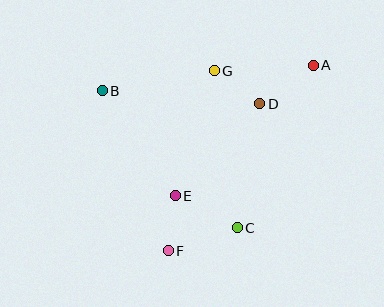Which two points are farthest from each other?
Points A and F are farthest from each other.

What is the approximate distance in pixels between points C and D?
The distance between C and D is approximately 126 pixels.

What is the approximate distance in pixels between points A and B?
The distance between A and B is approximately 213 pixels.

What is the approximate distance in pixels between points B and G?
The distance between B and G is approximately 114 pixels.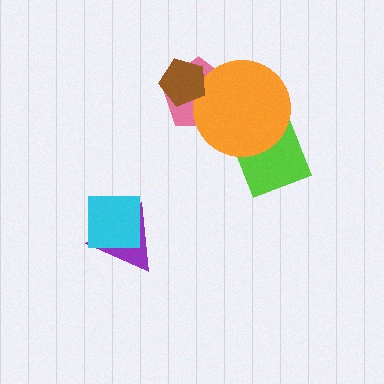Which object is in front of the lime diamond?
The orange circle is in front of the lime diamond.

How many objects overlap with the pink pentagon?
2 objects overlap with the pink pentagon.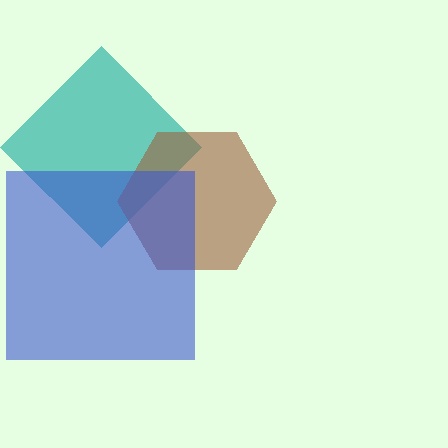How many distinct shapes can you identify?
There are 3 distinct shapes: a teal diamond, a brown hexagon, a blue square.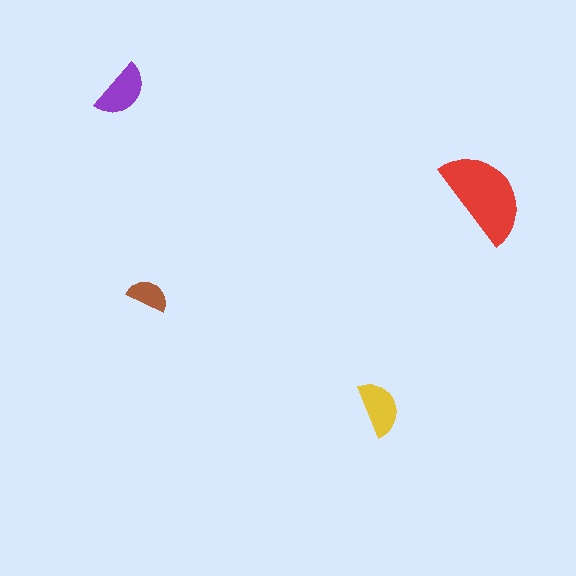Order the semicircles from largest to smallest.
the red one, the purple one, the yellow one, the brown one.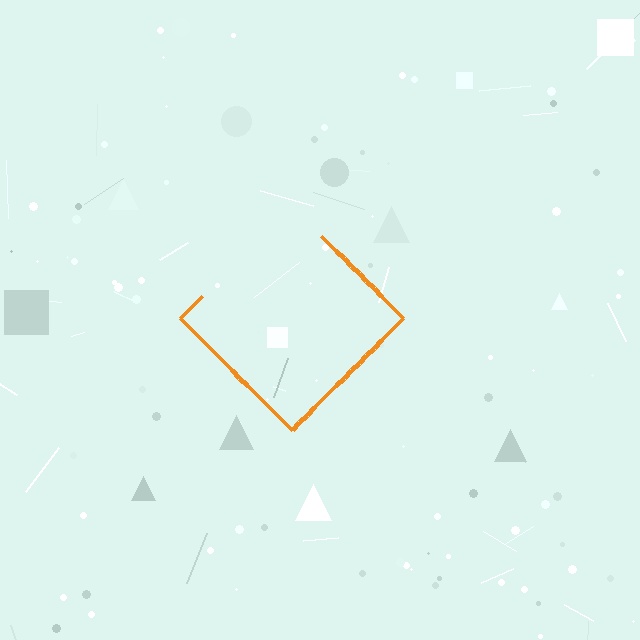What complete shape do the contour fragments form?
The contour fragments form a diamond.